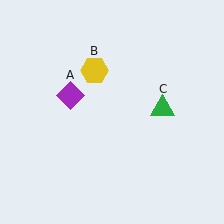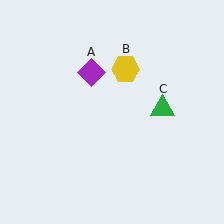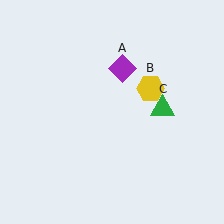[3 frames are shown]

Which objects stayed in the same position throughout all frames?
Green triangle (object C) remained stationary.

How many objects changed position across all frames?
2 objects changed position: purple diamond (object A), yellow hexagon (object B).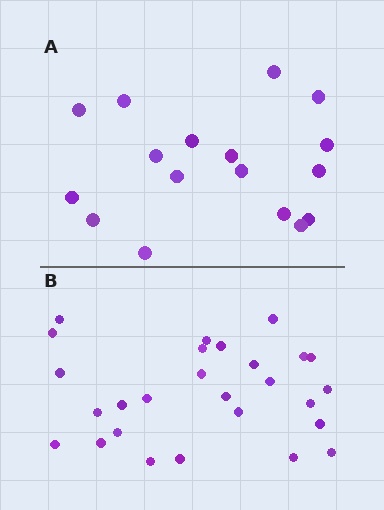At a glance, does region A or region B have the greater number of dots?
Region B (the bottom region) has more dots.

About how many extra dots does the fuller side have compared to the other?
Region B has roughly 10 or so more dots than region A.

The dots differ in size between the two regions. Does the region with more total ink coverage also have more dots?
No. Region A has more total ink coverage because its dots are larger, but region B actually contains more individual dots. Total area can be misleading — the number of items is what matters here.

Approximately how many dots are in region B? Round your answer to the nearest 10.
About 30 dots. (The exact count is 27, which rounds to 30.)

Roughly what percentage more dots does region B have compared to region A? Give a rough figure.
About 60% more.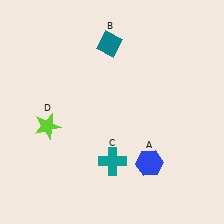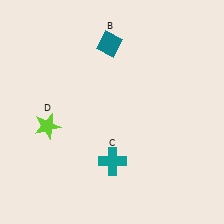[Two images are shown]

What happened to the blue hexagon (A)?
The blue hexagon (A) was removed in Image 2. It was in the bottom-right area of Image 1.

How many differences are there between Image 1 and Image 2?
There is 1 difference between the two images.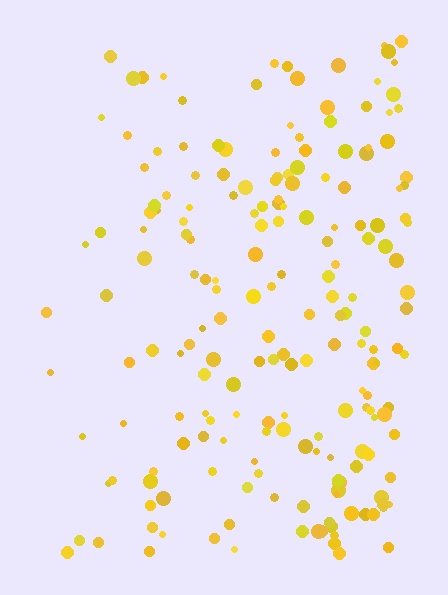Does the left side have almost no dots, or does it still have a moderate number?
Still a moderate number, just noticeably fewer than the right.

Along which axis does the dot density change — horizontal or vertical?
Horizontal.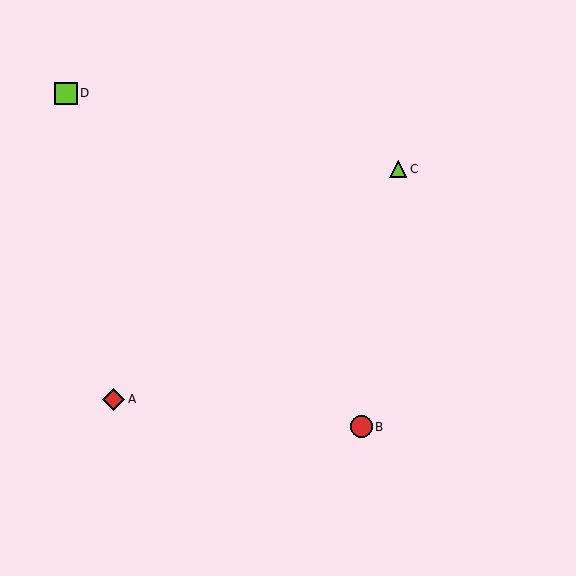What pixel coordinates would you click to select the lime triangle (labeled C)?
Click at (398, 169) to select the lime triangle C.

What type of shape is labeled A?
Shape A is a red diamond.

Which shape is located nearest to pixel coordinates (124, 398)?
The red diamond (labeled A) at (114, 399) is nearest to that location.